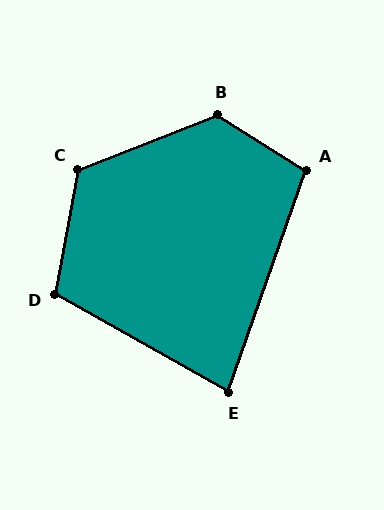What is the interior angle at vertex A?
Approximately 103 degrees (obtuse).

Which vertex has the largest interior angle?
B, at approximately 127 degrees.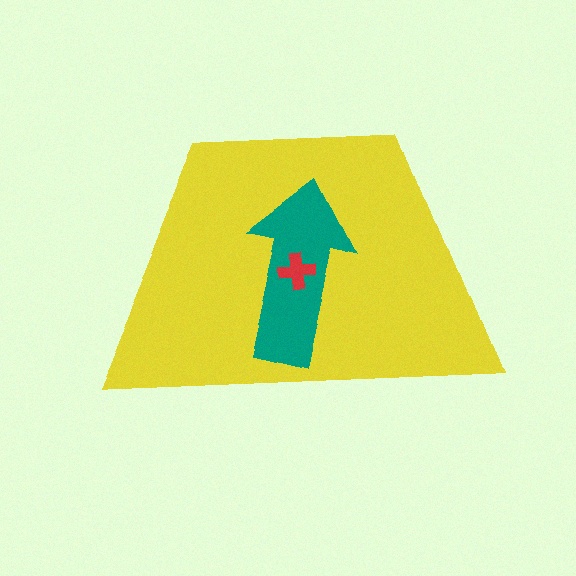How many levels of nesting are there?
3.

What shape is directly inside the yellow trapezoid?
The teal arrow.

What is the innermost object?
The red cross.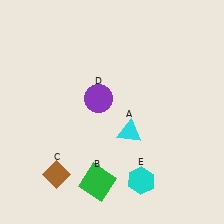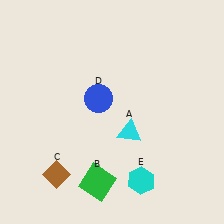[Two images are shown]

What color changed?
The circle (D) changed from purple in Image 1 to blue in Image 2.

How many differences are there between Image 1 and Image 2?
There is 1 difference between the two images.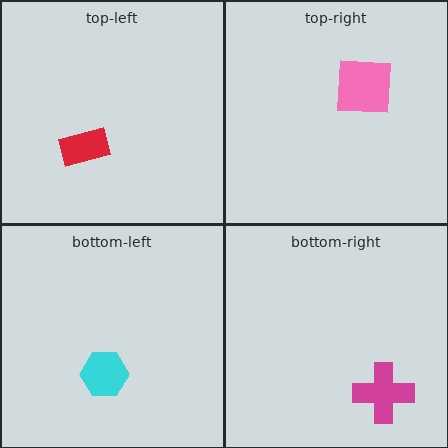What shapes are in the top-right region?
The pink square.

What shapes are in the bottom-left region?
The cyan hexagon.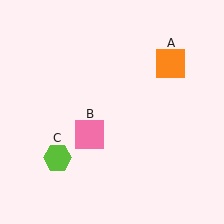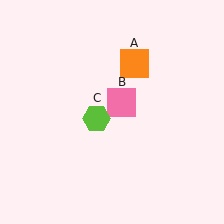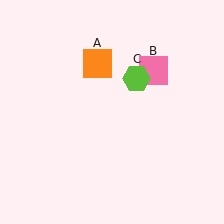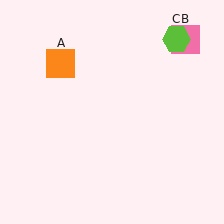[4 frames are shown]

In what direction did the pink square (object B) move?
The pink square (object B) moved up and to the right.